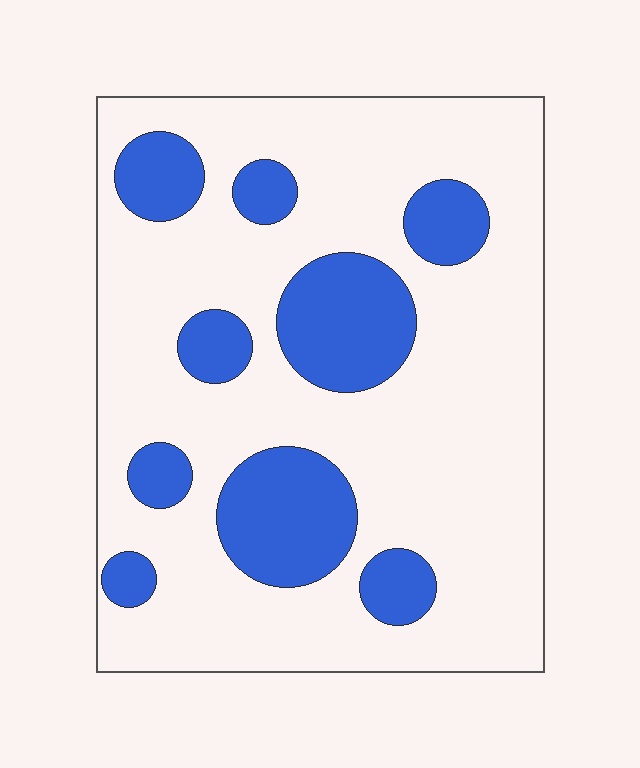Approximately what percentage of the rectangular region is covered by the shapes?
Approximately 25%.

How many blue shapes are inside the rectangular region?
9.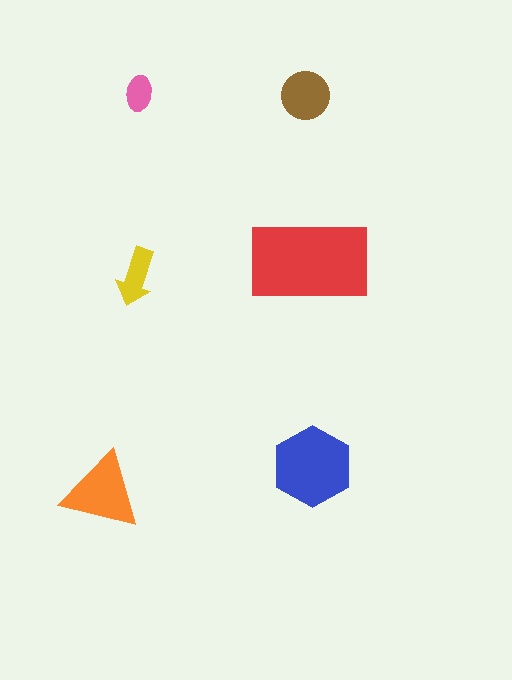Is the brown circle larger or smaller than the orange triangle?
Smaller.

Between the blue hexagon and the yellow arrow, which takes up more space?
The blue hexagon.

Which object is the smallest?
The pink ellipse.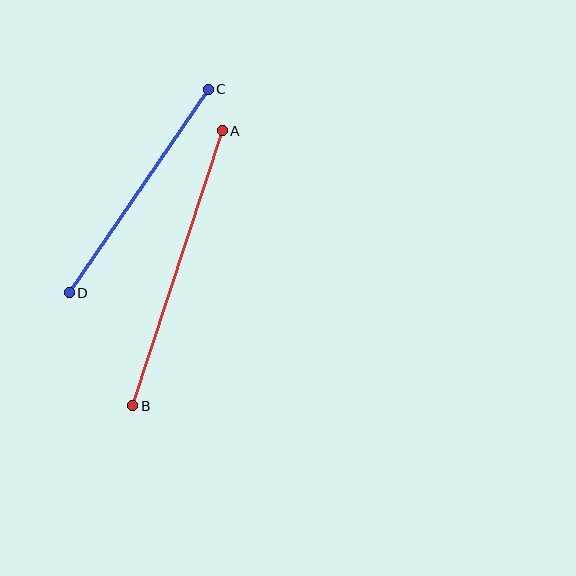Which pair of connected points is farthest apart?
Points A and B are farthest apart.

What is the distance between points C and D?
The distance is approximately 246 pixels.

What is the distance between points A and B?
The distance is approximately 289 pixels.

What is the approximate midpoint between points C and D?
The midpoint is at approximately (139, 191) pixels.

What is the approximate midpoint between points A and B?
The midpoint is at approximately (177, 268) pixels.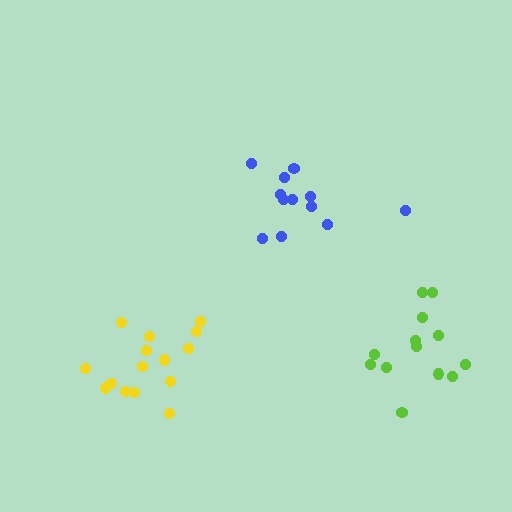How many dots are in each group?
Group 1: 12 dots, Group 2: 15 dots, Group 3: 13 dots (40 total).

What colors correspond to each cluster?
The clusters are colored: blue, yellow, lime.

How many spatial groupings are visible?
There are 3 spatial groupings.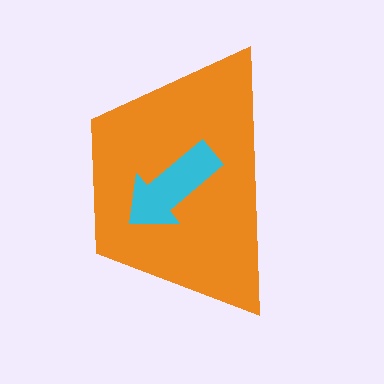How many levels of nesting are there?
2.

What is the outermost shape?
The orange trapezoid.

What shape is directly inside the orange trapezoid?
The cyan arrow.